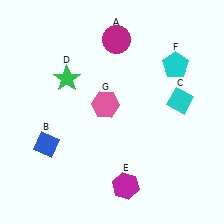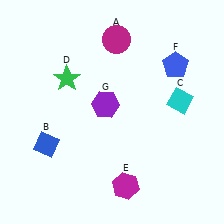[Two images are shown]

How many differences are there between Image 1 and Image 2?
There are 2 differences between the two images.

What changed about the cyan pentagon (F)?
In Image 1, F is cyan. In Image 2, it changed to blue.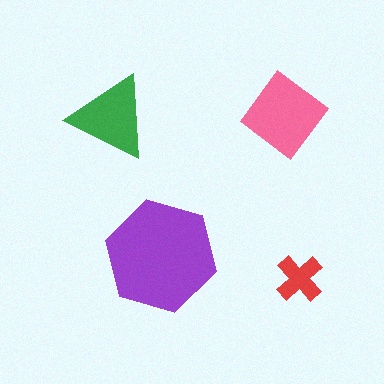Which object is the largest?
The purple hexagon.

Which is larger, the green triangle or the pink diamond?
The pink diamond.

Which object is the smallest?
The red cross.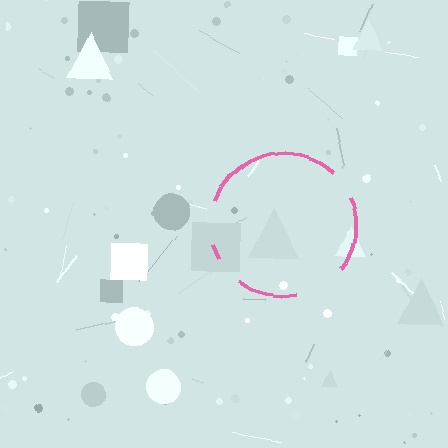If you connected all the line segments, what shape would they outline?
They would outline a circle.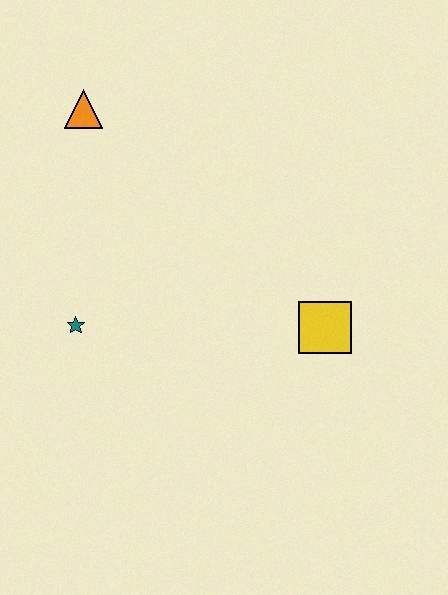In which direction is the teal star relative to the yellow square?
The teal star is to the left of the yellow square.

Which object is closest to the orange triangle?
The teal star is closest to the orange triangle.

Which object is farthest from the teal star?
The yellow square is farthest from the teal star.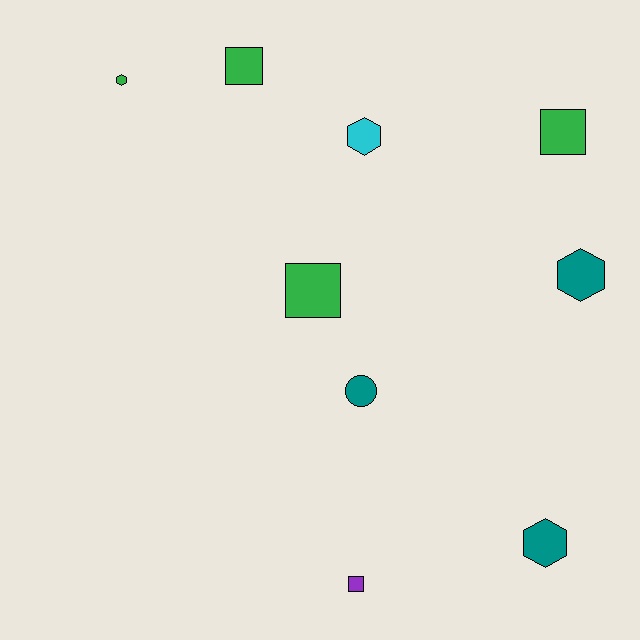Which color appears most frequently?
Green, with 4 objects.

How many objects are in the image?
There are 9 objects.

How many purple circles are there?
There are no purple circles.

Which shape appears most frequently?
Square, with 4 objects.